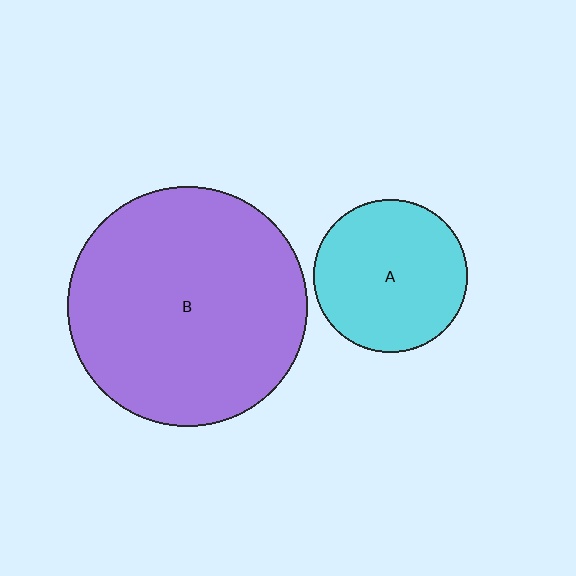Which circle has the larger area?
Circle B (purple).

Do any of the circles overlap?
No, none of the circles overlap.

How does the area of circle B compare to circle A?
Approximately 2.4 times.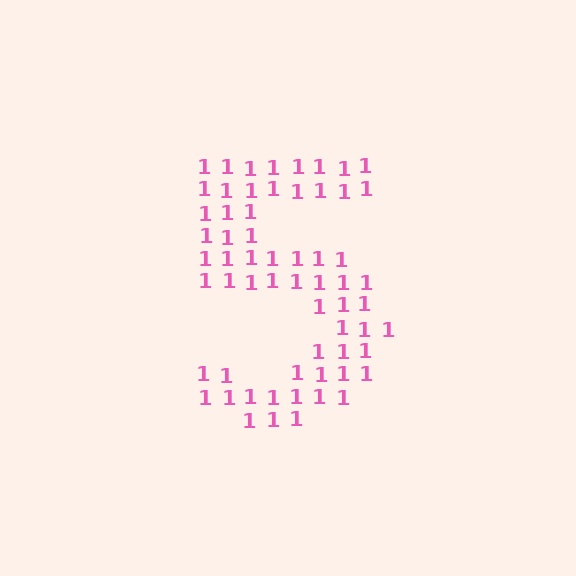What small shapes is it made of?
It is made of small digit 1's.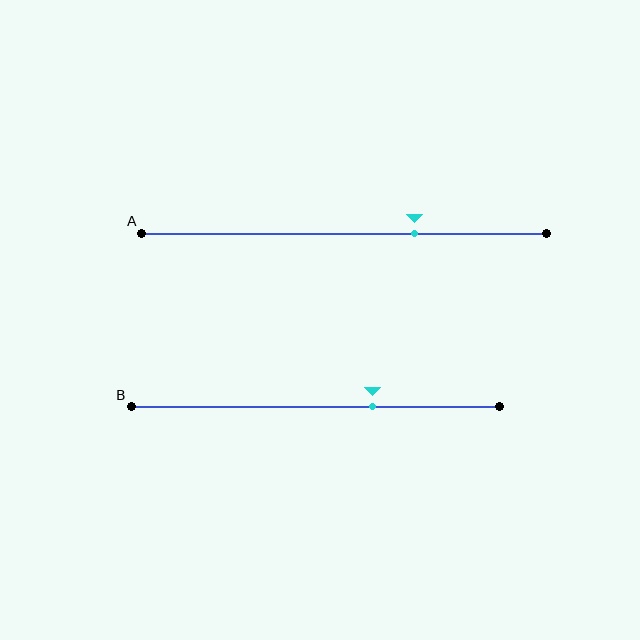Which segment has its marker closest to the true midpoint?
Segment B has its marker closest to the true midpoint.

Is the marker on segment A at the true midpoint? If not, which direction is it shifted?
No, the marker on segment A is shifted to the right by about 17% of the segment length.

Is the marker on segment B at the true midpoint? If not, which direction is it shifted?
No, the marker on segment B is shifted to the right by about 16% of the segment length.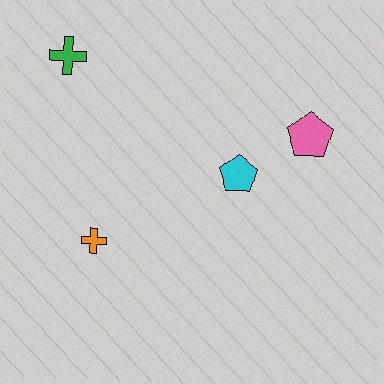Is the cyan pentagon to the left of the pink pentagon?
Yes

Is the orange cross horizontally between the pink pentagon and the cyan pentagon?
No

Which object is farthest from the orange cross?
The pink pentagon is farthest from the orange cross.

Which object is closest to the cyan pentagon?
The pink pentagon is closest to the cyan pentagon.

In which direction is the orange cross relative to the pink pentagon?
The orange cross is to the left of the pink pentagon.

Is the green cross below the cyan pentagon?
No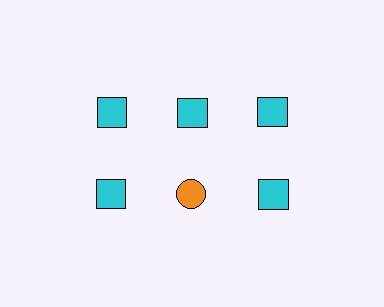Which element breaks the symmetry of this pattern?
The orange circle in the second row, second from left column breaks the symmetry. All other shapes are cyan squares.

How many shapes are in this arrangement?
There are 6 shapes arranged in a grid pattern.